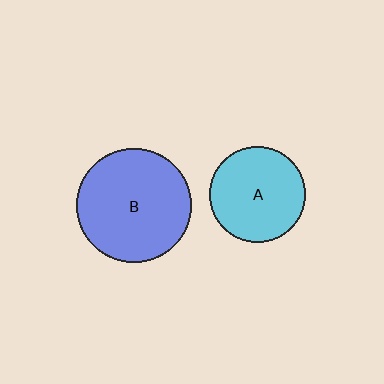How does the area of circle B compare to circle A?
Approximately 1.4 times.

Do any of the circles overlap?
No, none of the circles overlap.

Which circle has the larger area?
Circle B (blue).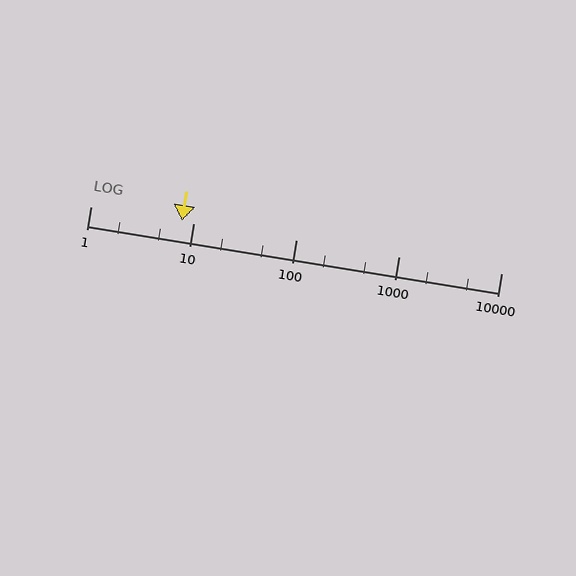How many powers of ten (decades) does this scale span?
The scale spans 4 decades, from 1 to 10000.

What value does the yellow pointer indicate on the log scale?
The pointer indicates approximately 7.8.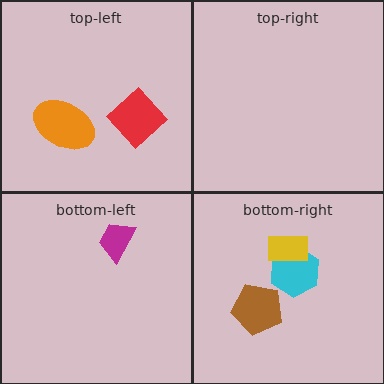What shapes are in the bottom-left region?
The magenta trapezoid.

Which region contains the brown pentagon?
The bottom-right region.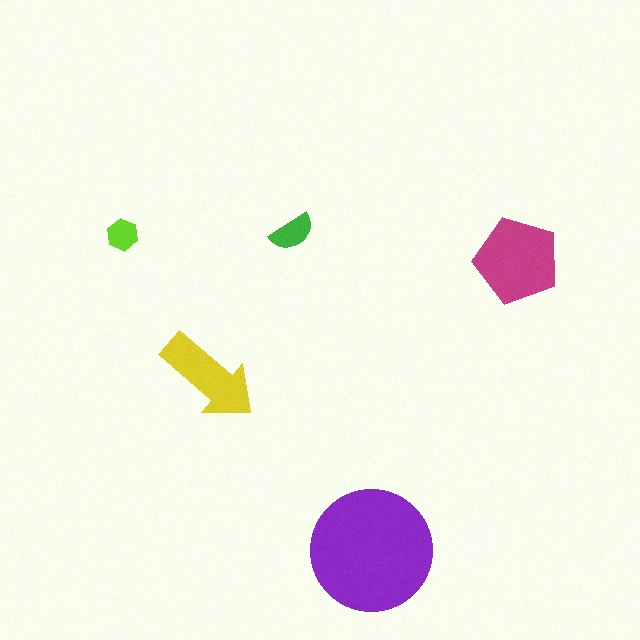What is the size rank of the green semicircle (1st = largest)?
4th.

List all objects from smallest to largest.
The lime hexagon, the green semicircle, the yellow arrow, the magenta pentagon, the purple circle.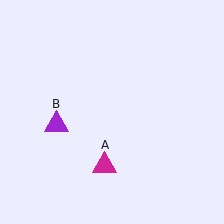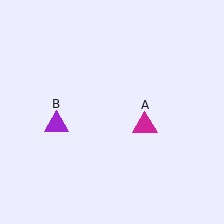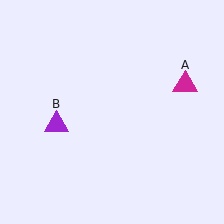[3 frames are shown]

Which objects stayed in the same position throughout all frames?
Purple triangle (object B) remained stationary.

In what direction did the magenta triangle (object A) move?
The magenta triangle (object A) moved up and to the right.